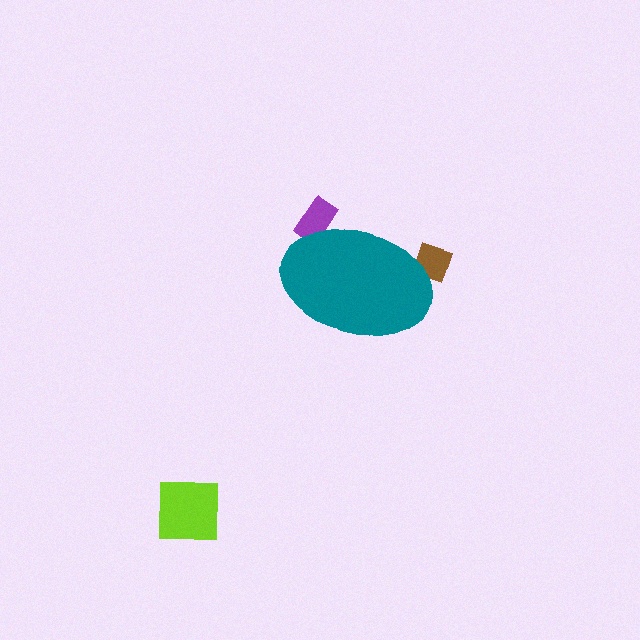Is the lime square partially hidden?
No, the lime square is fully visible.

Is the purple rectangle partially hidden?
Yes, the purple rectangle is partially hidden behind the teal ellipse.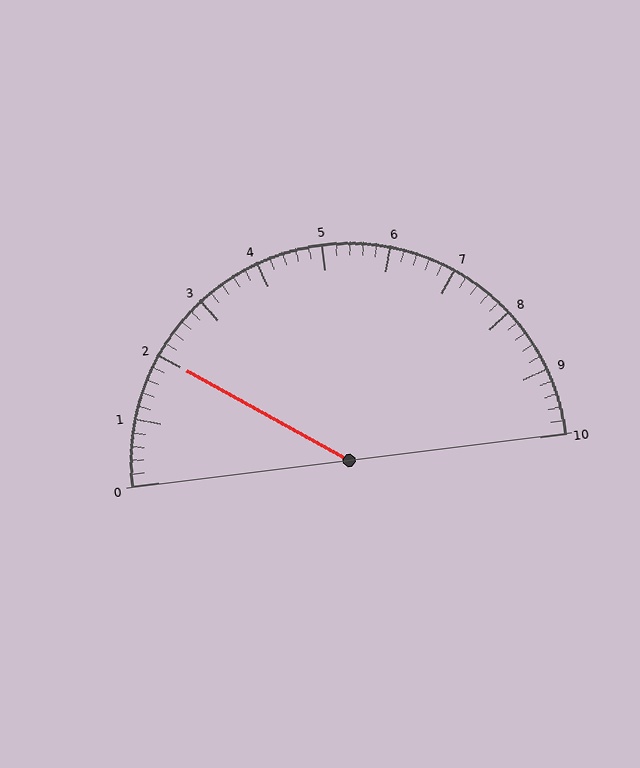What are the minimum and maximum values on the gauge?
The gauge ranges from 0 to 10.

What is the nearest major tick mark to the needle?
The nearest major tick mark is 2.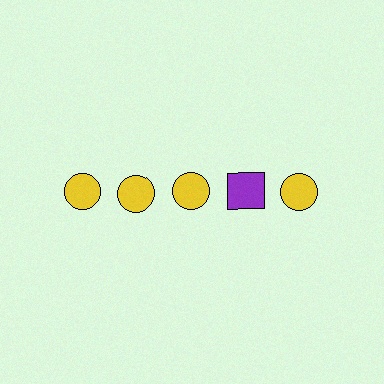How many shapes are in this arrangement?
There are 5 shapes arranged in a grid pattern.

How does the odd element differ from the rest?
It differs in both color (purple instead of yellow) and shape (square instead of circle).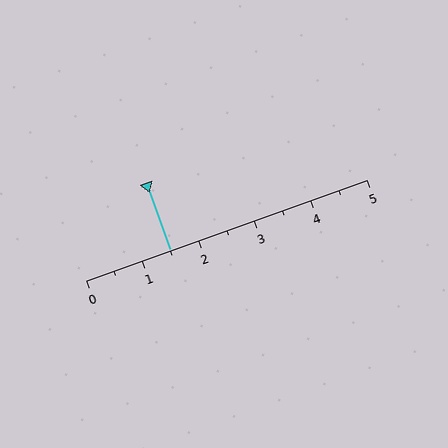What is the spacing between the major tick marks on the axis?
The major ticks are spaced 1 apart.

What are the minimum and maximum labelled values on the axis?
The axis runs from 0 to 5.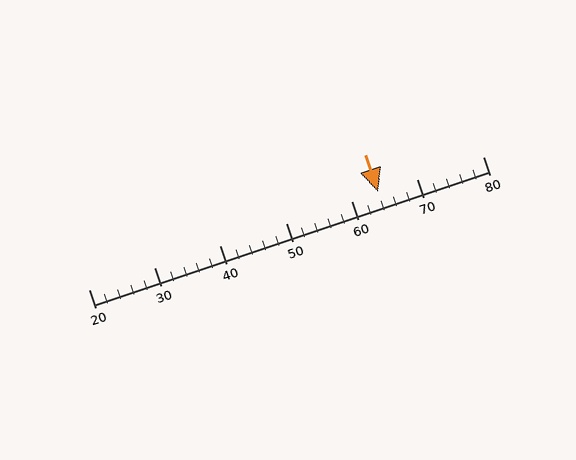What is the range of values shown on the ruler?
The ruler shows values from 20 to 80.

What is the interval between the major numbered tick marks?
The major tick marks are spaced 10 units apart.